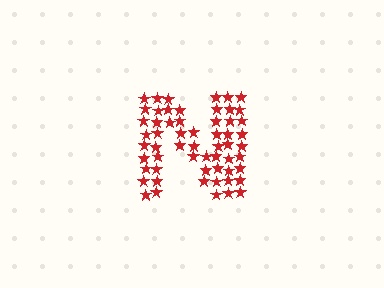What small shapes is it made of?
It is made of small stars.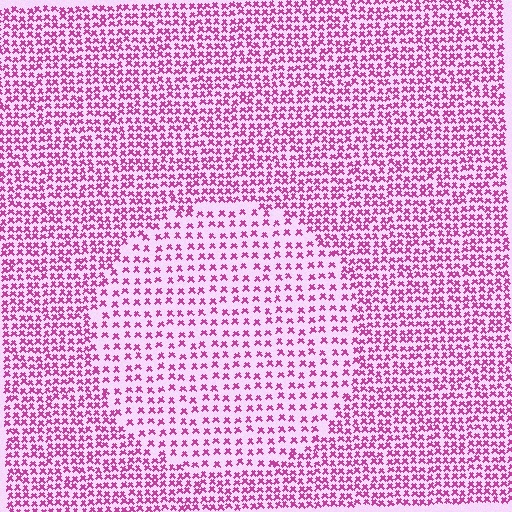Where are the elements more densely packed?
The elements are more densely packed outside the circle boundary.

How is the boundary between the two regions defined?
The boundary is defined by a change in element density (approximately 1.8x ratio). All elements are the same color, size, and shape.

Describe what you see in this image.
The image contains small magenta elements arranged at two different densities. A circle-shaped region is visible where the elements are less densely packed than the surrounding area.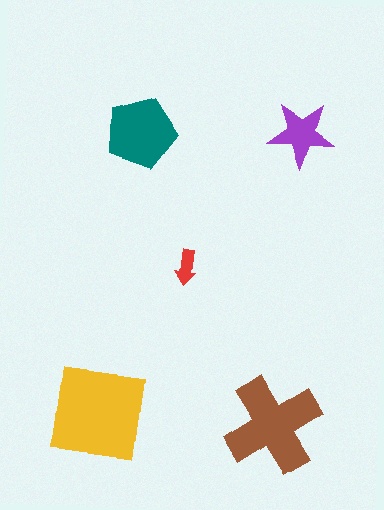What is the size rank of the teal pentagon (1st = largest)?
3rd.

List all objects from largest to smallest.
The yellow square, the brown cross, the teal pentagon, the purple star, the red arrow.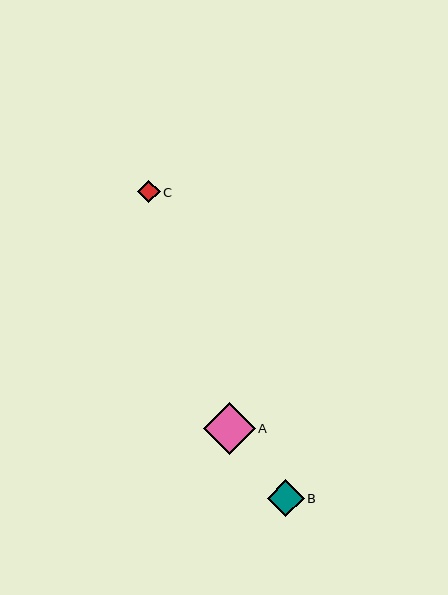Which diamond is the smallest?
Diamond C is the smallest with a size of approximately 22 pixels.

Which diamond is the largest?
Diamond A is the largest with a size of approximately 52 pixels.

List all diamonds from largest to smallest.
From largest to smallest: A, B, C.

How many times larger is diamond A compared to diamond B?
Diamond A is approximately 1.4 times the size of diamond B.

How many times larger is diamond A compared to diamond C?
Diamond A is approximately 2.3 times the size of diamond C.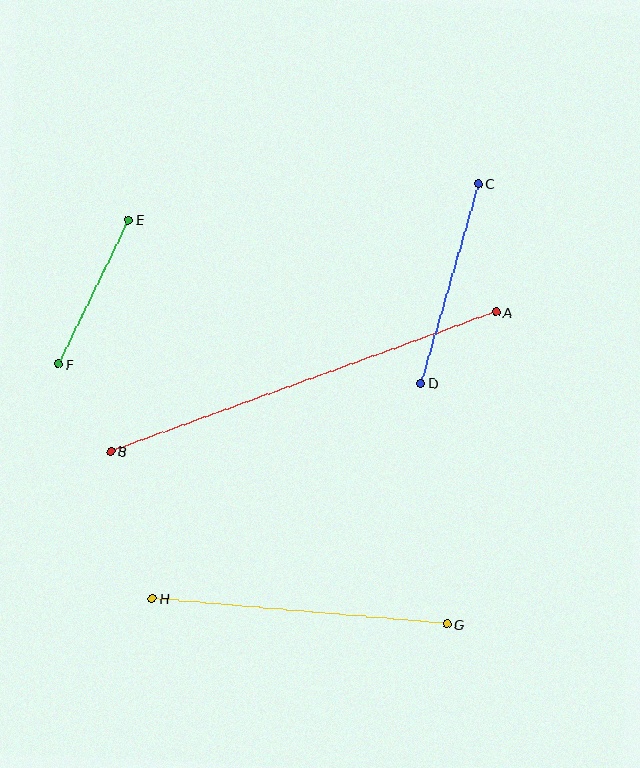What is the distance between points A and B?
The distance is approximately 409 pixels.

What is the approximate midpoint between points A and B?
The midpoint is at approximately (303, 382) pixels.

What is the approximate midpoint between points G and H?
The midpoint is at approximately (300, 611) pixels.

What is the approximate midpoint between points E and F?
The midpoint is at approximately (93, 292) pixels.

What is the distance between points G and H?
The distance is approximately 296 pixels.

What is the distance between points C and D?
The distance is approximately 207 pixels.